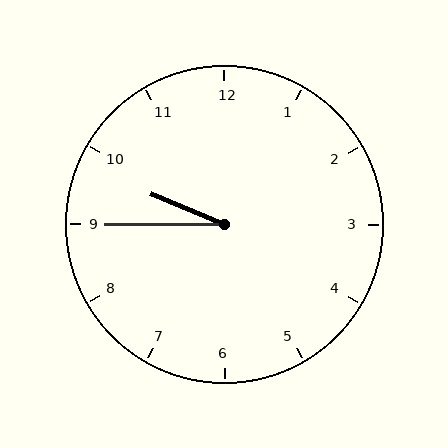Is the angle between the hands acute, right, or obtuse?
It is acute.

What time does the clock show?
9:45.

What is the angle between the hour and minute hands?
Approximately 22 degrees.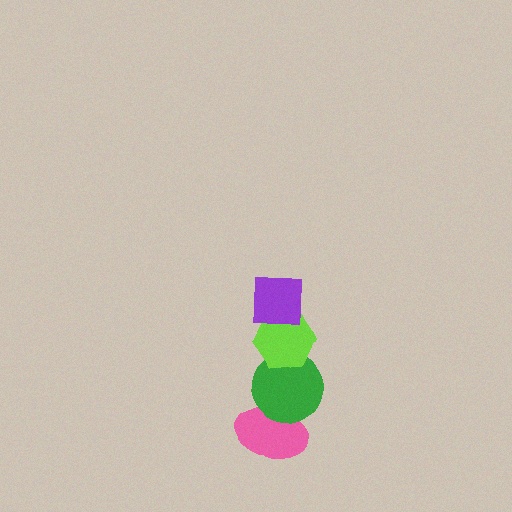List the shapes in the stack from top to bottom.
From top to bottom: the purple square, the lime hexagon, the green circle, the pink ellipse.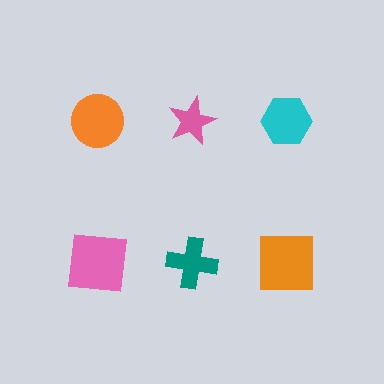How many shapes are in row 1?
3 shapes.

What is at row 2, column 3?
An orange square.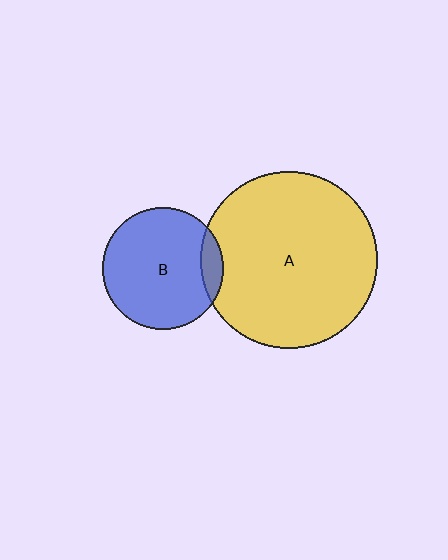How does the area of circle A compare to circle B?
Approximately 2.1 times.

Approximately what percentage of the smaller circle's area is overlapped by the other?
Approximately 10%.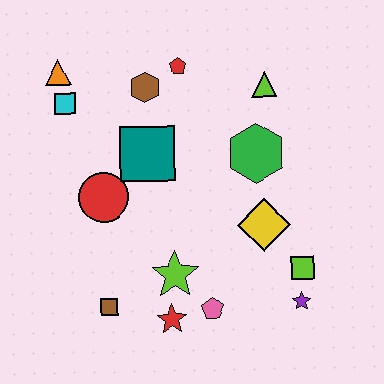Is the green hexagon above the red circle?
Yes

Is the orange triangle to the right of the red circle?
No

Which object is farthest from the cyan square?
The purple star is farthest from the cyan square.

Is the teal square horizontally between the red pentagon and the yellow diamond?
No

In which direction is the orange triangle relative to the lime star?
The orange triangle is above the lime star.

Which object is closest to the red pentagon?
The brown hexagon is closest to the red pentagon.